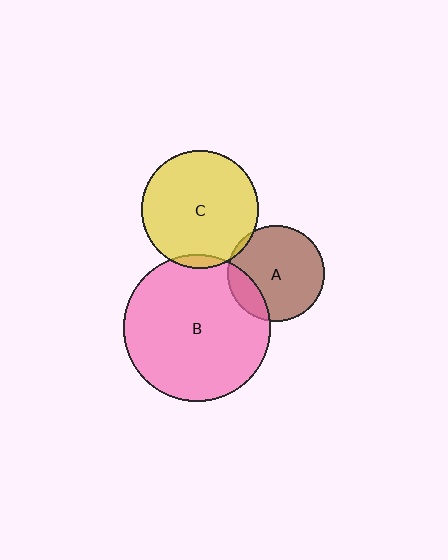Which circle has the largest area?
Circle B (pink).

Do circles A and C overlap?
Yes.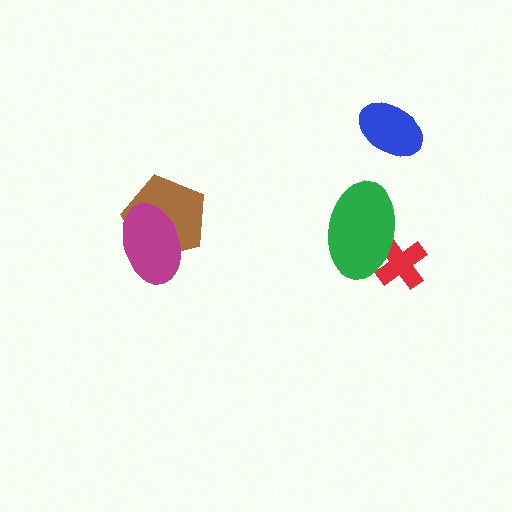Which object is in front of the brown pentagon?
The magenta ellipse is in front of the brown pentagon.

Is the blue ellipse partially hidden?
No, no other shape covers it.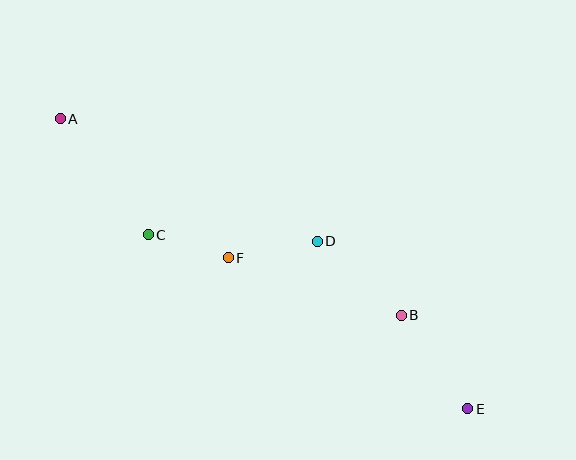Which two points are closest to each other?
Points C and F are closest to each other.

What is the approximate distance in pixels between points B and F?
The distance between B and F is approximately 183 pixels.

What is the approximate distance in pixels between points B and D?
The distance between B and D is approximately 112 pixels.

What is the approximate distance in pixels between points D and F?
The distance between D and F is approximately 90 pixels.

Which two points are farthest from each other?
Points A and E are farthest from each other.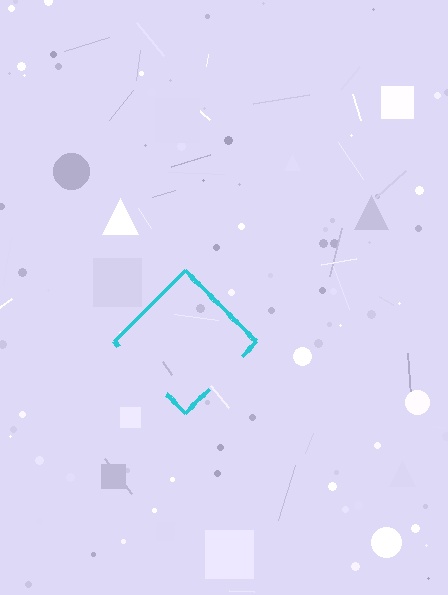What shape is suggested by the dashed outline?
The dashed outline suggests a diamond.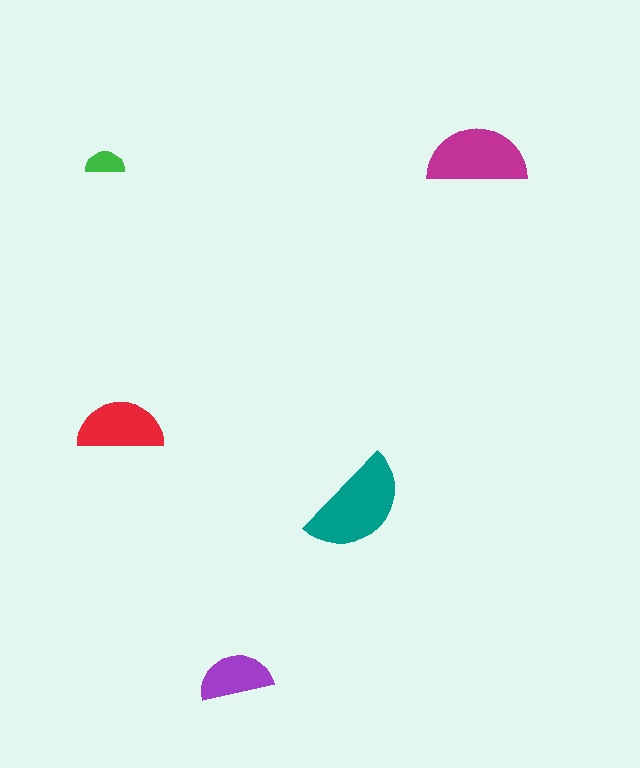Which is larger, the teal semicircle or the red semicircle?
The teal one.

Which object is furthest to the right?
The magenta semicircle is rightmost.